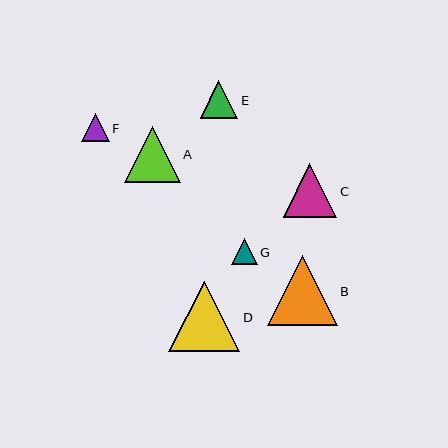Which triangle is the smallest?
Triangle G is the smallest with a size of approximately 26 pixels.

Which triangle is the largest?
Triangle D is the largest with a size of approximately 71 pixels.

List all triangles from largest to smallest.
From largest to smallest: D, B, A, C, E, F, G.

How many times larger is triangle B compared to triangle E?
Triangle B is approximately 1.9 times the size of triangle E.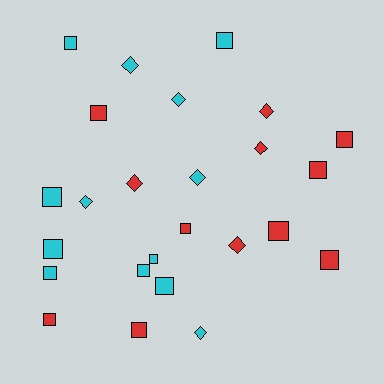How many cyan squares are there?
There are 8 cyan squares.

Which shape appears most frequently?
Square, with 16 objects.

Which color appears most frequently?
Cyan, with 13 objects.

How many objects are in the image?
There are 25 objects.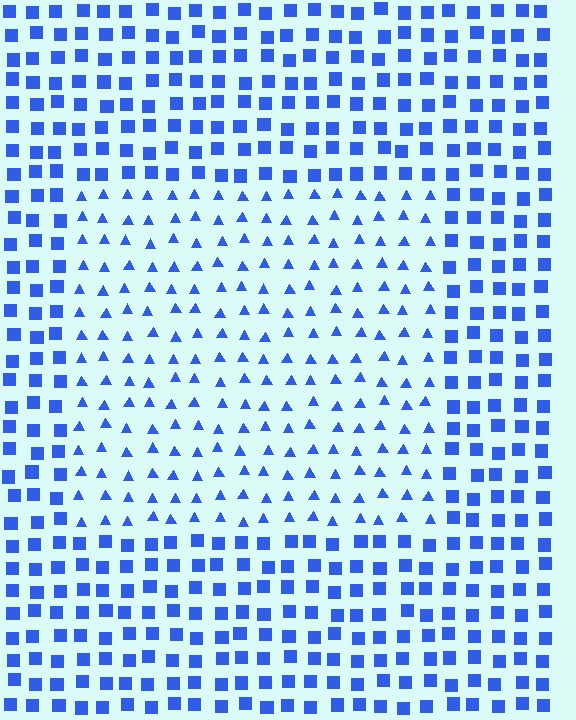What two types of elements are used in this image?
The image uses triangles inside the rectangle region and squares outside it.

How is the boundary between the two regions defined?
The boundary is defined by a change in element shape: triangles inside vs. squares outside. All elements share the same color and spacing.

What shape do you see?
I see a rectangle.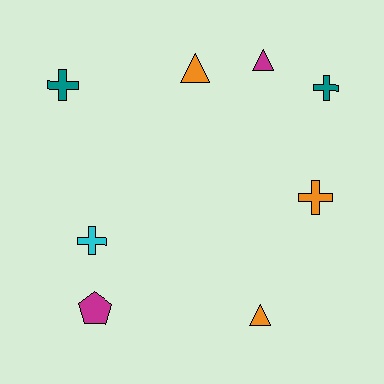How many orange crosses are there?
There is 1 orange cross.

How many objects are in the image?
There are 8 objects.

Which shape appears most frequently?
Cross, with 4 objects.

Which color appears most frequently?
Orange, with 3 objects.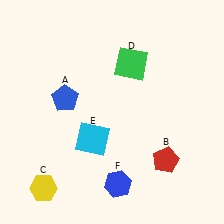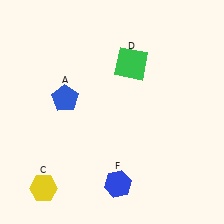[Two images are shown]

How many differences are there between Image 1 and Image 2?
There are 2 differences between the two images.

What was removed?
The red pentagon (B), the cyan square (E) were removed in Image 2.